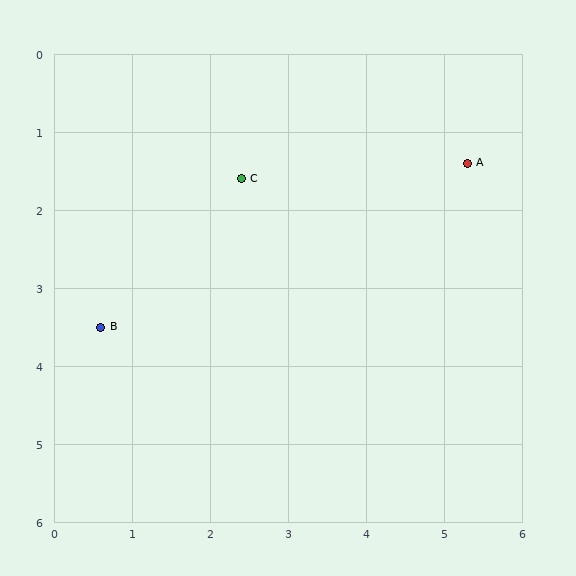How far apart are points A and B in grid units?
Points A and B are about 5.1 grid units apart.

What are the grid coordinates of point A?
Point A is at approximately (5.3, 1.4).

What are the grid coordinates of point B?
Point B is at approximately (0.6, 3.5).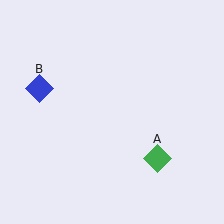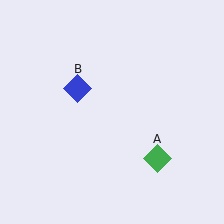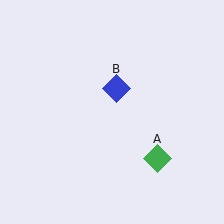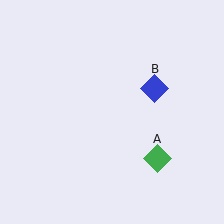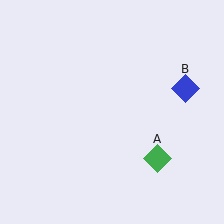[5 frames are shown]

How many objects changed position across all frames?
1 object changed position: blue diamond (object B).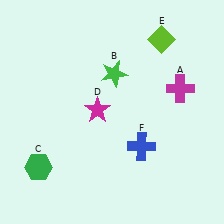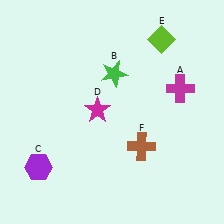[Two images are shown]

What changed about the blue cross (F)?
In Image 1, F is blue. In Image 2, it changed to brown.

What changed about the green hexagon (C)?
In Image 1, C is green. In Image 2, it changed to purple.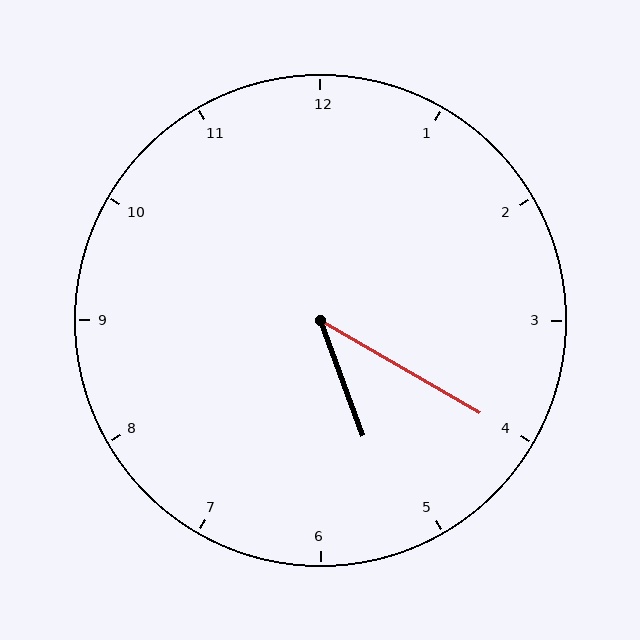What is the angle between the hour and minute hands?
Approximately 40 degrees.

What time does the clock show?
5:20.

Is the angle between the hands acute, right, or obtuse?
It is acute.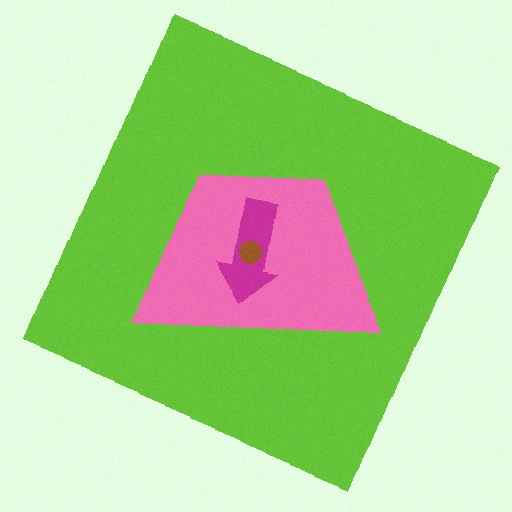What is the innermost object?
The brown circle.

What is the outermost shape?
The lime square.